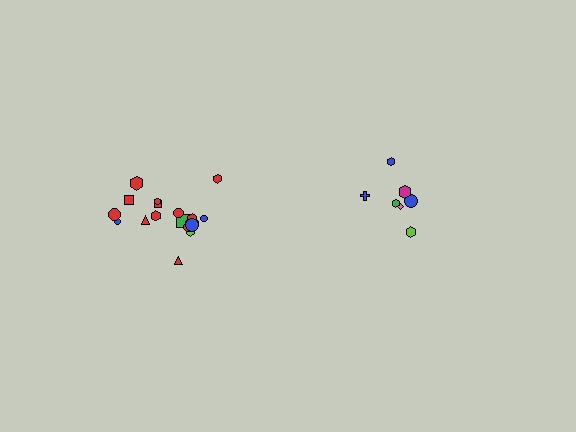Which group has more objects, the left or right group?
The left group.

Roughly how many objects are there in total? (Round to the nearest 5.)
Roughly 25 objects in total.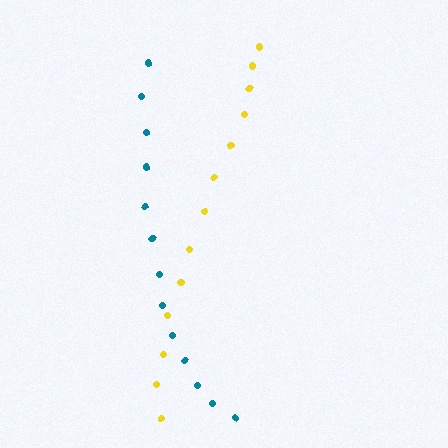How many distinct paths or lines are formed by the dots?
There are 2 distinct paths.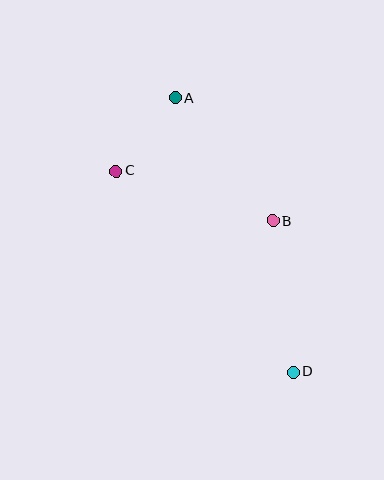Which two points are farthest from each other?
Points A and D are farthest from each other.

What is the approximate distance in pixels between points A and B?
The distance between A and B is approximately 157 pixels.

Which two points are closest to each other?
Points A and C are closest to each other.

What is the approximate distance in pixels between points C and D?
The distance between C and D is approximately 268 pixels.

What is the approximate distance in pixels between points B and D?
The distance between B and D is approximately 152 pixels.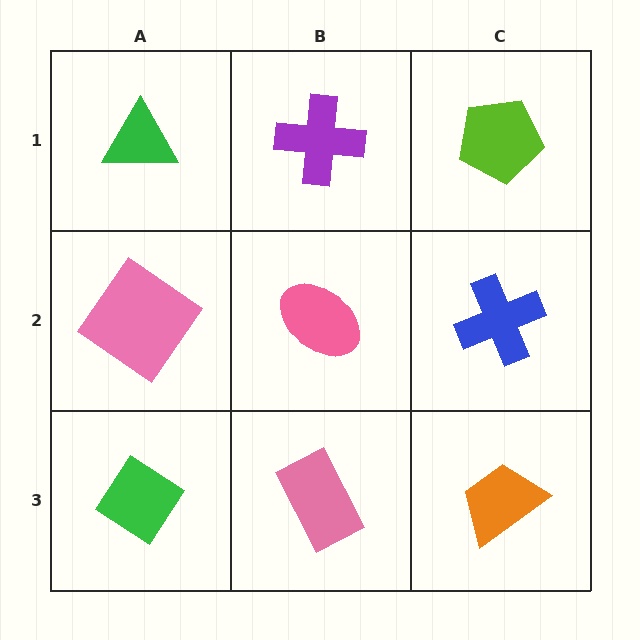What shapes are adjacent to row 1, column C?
A blue cross (row 2, column C), a purple cross (row 1, column B).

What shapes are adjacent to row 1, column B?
A pink ellipse (row 2, column B), a green triangle (row 1, column A), a lime pentagon (row 1, column C).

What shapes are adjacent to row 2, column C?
A lime pentagon (row 1, column C), an orange trapezoid (row 3, column C), a pink ellipse (row 2, column B).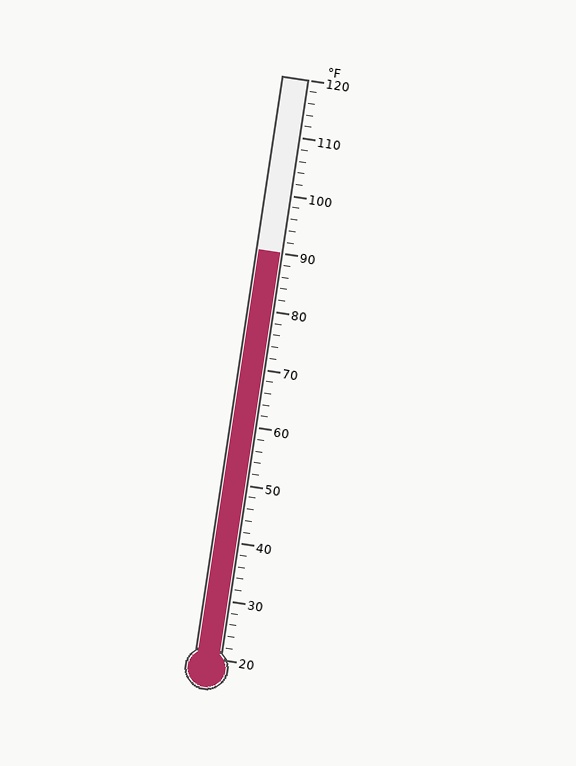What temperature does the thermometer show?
The thermometer shows approximately 90°F.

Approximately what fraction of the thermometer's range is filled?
The thermometer is filled to approximately 70% of its range.